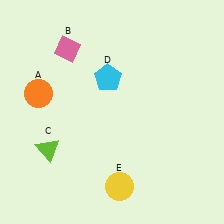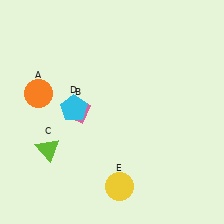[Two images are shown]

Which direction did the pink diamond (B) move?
The pink diamond (B) moved down.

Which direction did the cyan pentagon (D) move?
The cyan pentagon (D) moved left.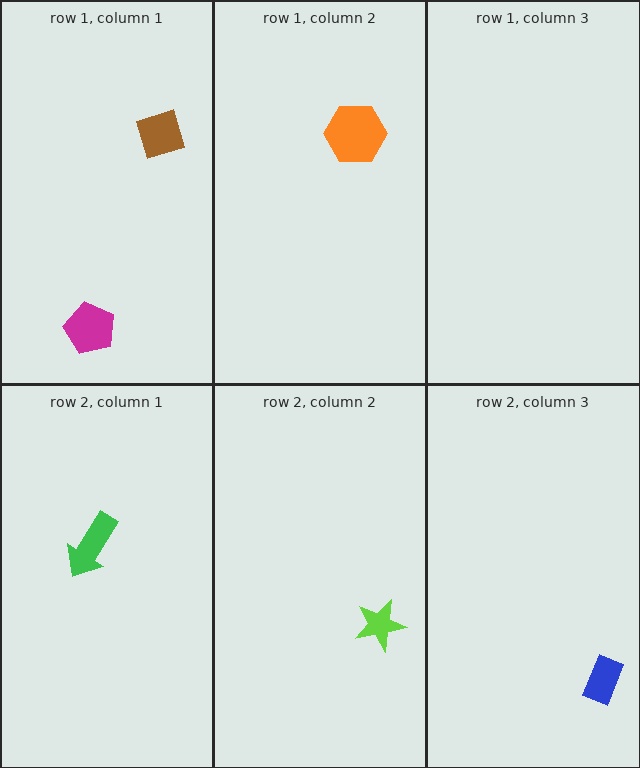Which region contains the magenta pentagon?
The row 1, column 1 region.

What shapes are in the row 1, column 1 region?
The magenta pentagon, the brown diamond.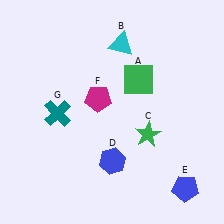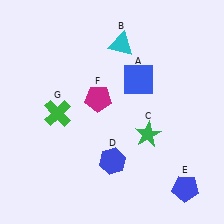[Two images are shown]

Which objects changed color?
A changed from green to blue. G changed from teal to green.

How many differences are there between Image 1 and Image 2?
There are 2 differences between the two images.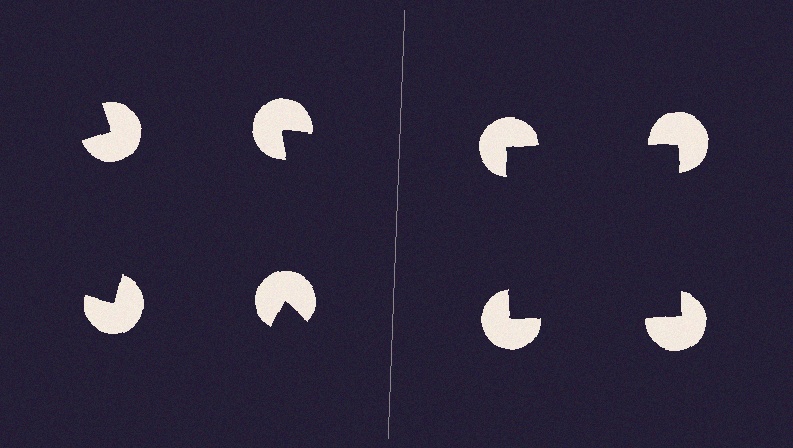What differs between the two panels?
The pac-man discs are positioned identically on both sides; only the wedge orientations differ. On the right they align to a square; on the left they are misaligned.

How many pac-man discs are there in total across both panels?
8 — 4 on each side.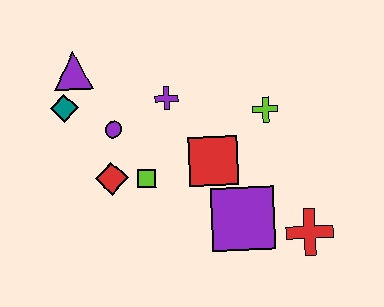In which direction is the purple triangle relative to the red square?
The purple triangle is to the left of the red square.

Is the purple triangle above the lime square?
Yes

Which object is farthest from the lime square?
The red cross is farthest from the lime square.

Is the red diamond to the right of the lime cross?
No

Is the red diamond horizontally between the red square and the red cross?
No